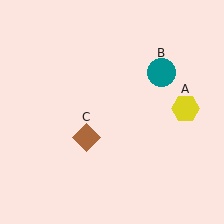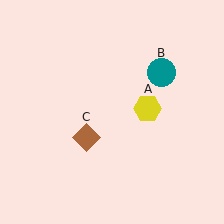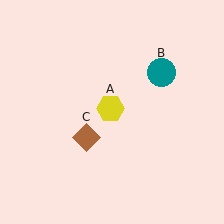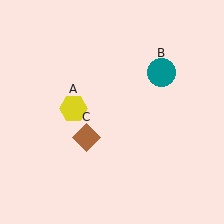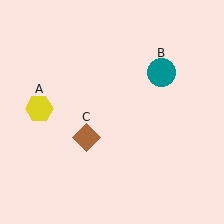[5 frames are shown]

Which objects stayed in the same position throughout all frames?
Teal circle (object B) and brown diamond (object C) remained stationary.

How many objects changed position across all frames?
1 object changed position: yellow hexagon (object A).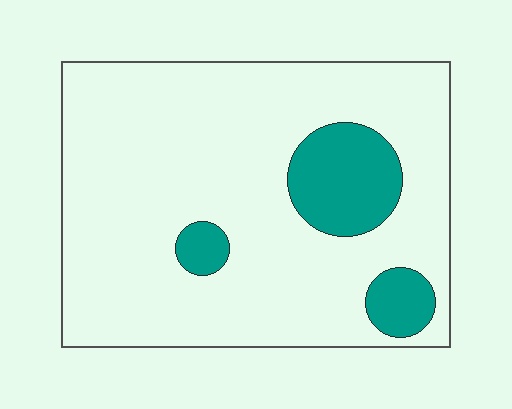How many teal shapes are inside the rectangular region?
3.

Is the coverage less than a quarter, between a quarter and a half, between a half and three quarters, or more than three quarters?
Less than a quarter.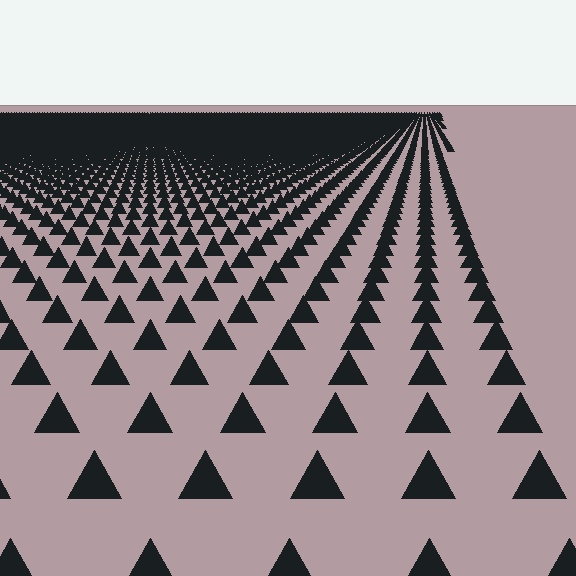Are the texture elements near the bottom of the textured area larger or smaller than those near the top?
Larger. Near the bottom, elements are closer to the viewer and appear at a bigger on-screen size.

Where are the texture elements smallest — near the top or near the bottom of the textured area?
Near the top.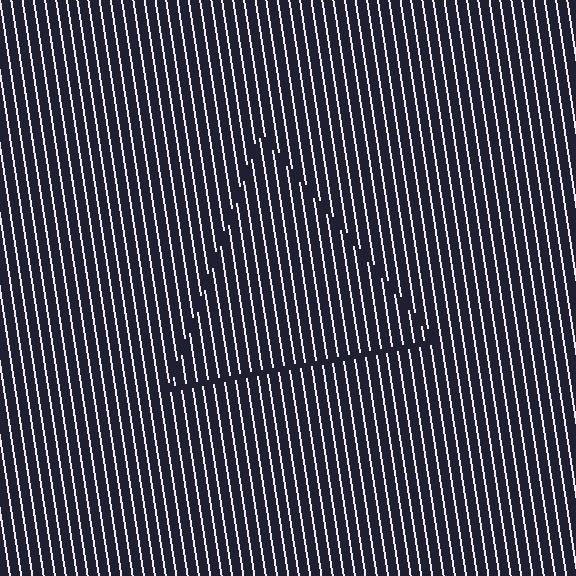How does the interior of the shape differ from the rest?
The interior of the shape contains the same grating, shifted by half a period — the contour is defined by the phase discontinuity where line-ends from the inner and outer gratings abut.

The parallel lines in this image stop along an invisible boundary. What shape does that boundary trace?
An illusory triangle. The interior of the shape contains the same grating, shifted by half a period — the contour is defined by the phase discontinuity where line-ends from the inner and outer gratings abut.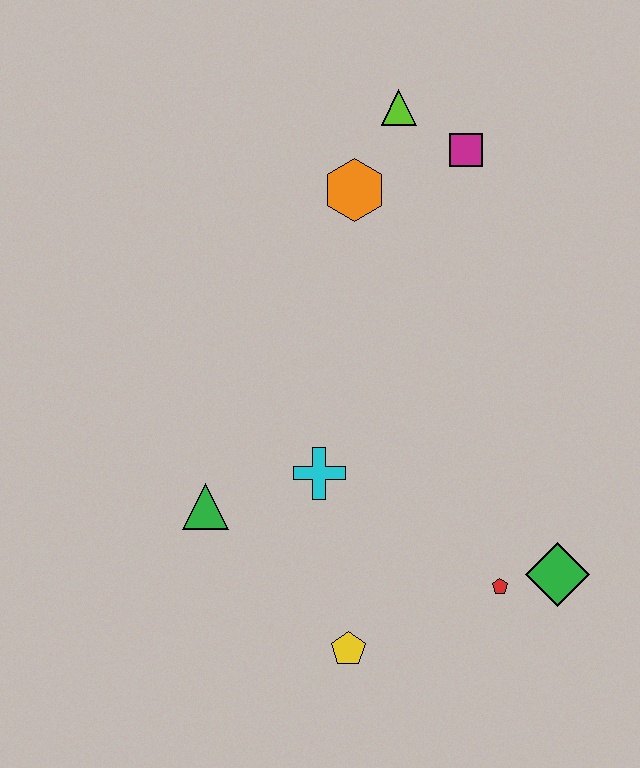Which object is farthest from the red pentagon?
The lime triangle is farthest from the red pentagon.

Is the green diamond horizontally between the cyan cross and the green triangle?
No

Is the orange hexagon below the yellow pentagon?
No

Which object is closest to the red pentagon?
The green diamond is closest to the red pentagon.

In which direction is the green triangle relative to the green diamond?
The green triangle is to the left of the green diamond.